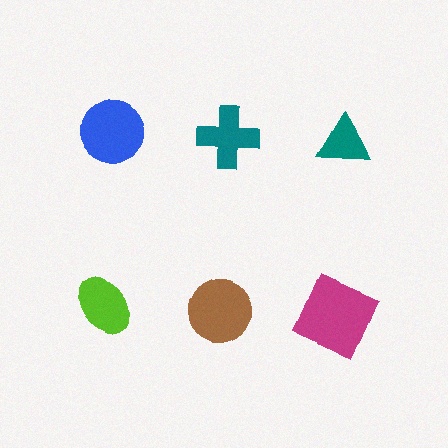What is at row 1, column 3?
A teal triangle.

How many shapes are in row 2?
3 shapes.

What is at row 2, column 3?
A magenta square.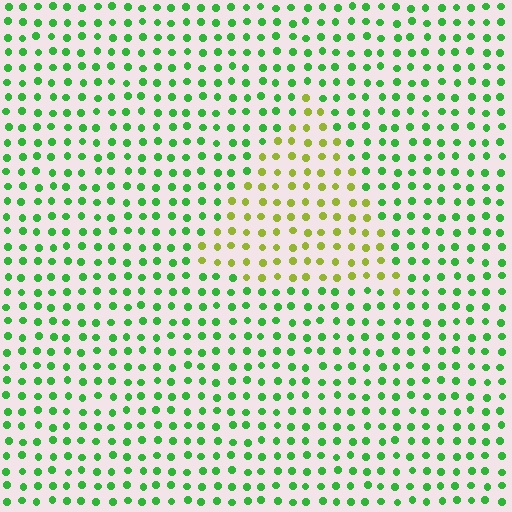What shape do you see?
I see a triangle.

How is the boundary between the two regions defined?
The boundary is defined purely by a slight shift in hue (about 49 degrees). Spacing, size, and orientation are identical on both sides.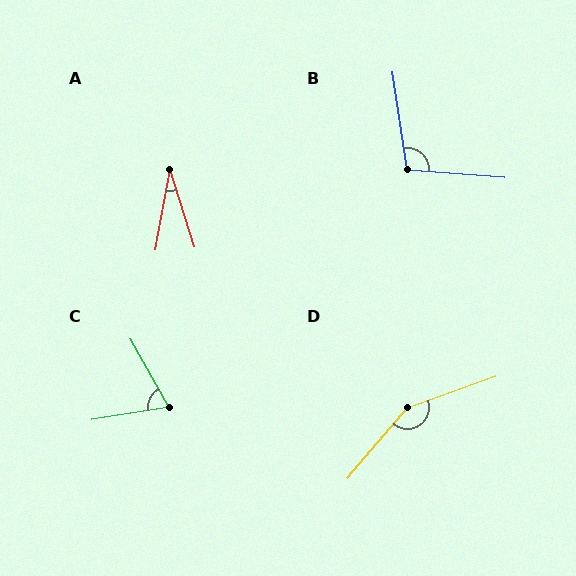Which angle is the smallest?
A, at approximately 28 degrees.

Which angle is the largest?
D, at approximately 149 degrees.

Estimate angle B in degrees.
Approximately 102 degrees.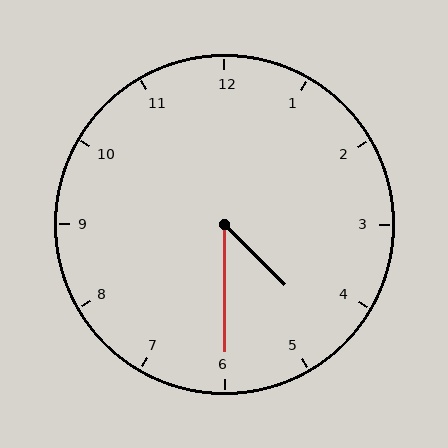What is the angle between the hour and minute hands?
Approximately 45 degrees.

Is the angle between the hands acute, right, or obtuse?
It is acute.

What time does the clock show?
4:30.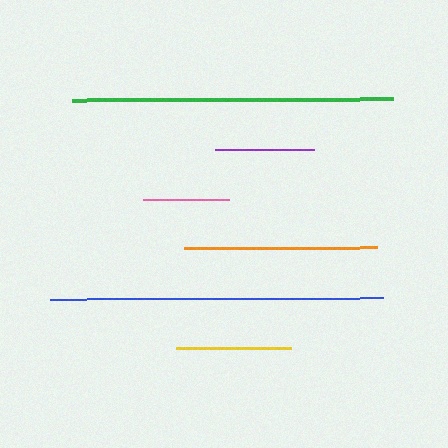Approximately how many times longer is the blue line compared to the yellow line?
The blue line is approximately 2.9 times the length of the yellow line.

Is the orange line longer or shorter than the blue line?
The blue line is longer than the orange line.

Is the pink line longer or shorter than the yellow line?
The yellow line is longer than the pink line.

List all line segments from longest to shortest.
From longest to shortest: blue, green, orange, yellow, purple, pink.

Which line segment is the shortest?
The pink line is the shortest at approximately 86 pixels.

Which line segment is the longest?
The blue line is the longest at approximately 333 pixels.